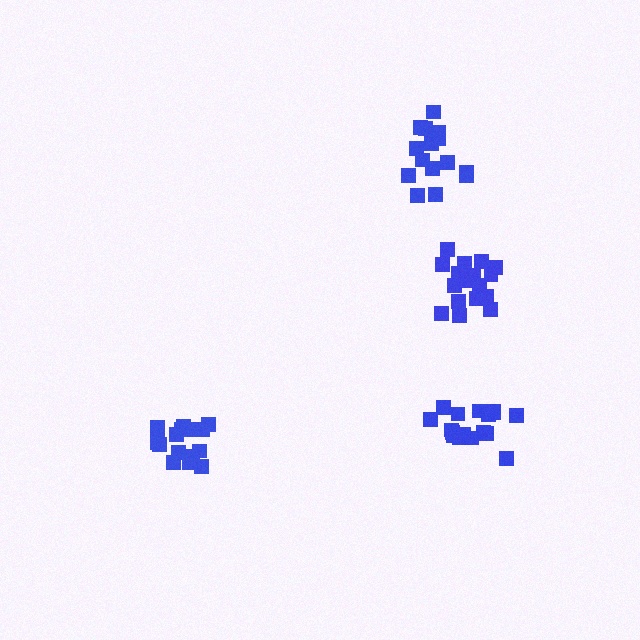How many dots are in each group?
Group 1: 15 dots, Group 2: 17 dots, Group 3: 17 dots, Group 4: 16 dots (65 total).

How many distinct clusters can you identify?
There are 4 distinct clusters.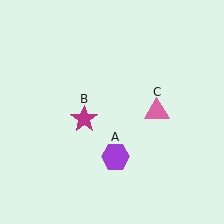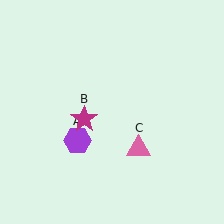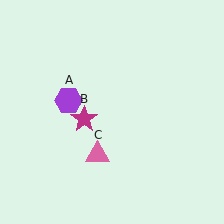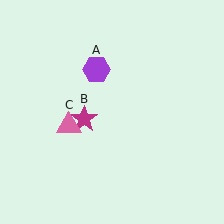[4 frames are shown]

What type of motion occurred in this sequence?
The purple hexagon (object A), pink triangle (object C) rotated clockwise around the center of the scene.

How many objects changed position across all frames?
2 objects changed position: purple hexagon (object A), pink triangle (object C).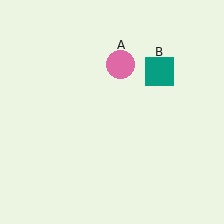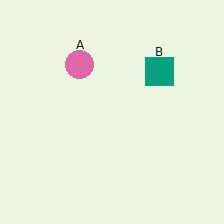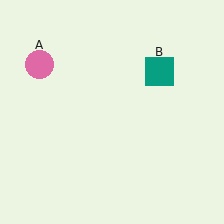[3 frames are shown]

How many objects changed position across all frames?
1 object changed position: pink circle (object A).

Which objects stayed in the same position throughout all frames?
Teal square (object B) remained stationary.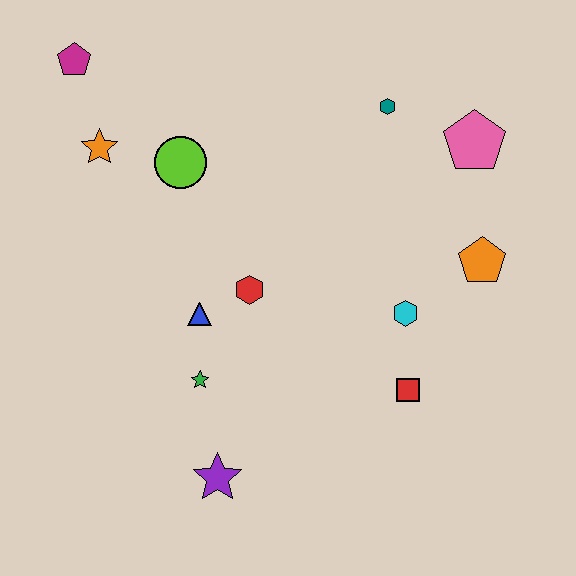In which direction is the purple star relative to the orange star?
The purple star is below the orange star.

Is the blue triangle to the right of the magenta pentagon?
Yes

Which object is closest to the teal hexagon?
The pink pentagon is closest to the teal hexagon.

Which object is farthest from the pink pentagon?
The purple star is farthest from the pink pentagon.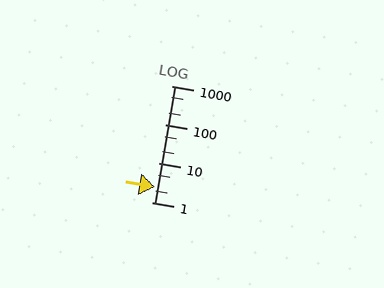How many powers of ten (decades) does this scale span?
The scale spans 3 decades, from 1 to 1000.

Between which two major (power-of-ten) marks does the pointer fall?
The pointer is between 1 and 10.